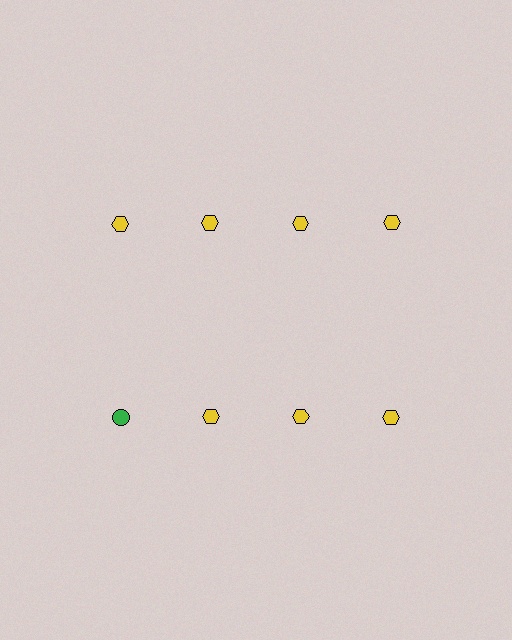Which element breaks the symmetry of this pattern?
The green circle in the second row, leftmost column breaks the symmetry. All other shapes are yellow hexagons.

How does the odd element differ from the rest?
It differs in both color (green instead of yellow) and shape (circle instead of hexagon).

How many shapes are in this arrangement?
There are 8 shapes arranged in a grid pattern.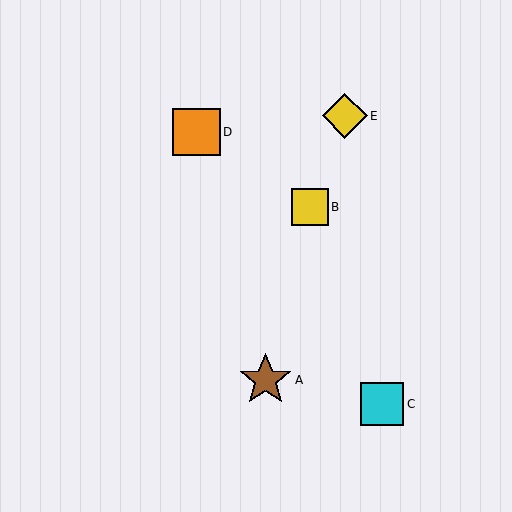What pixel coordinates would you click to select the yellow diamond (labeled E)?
Click at (345, 116) to select the yellow diamond E.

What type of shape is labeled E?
Shape E is a yellow diamond.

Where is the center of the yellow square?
The center of the yellow square is at (310, 207).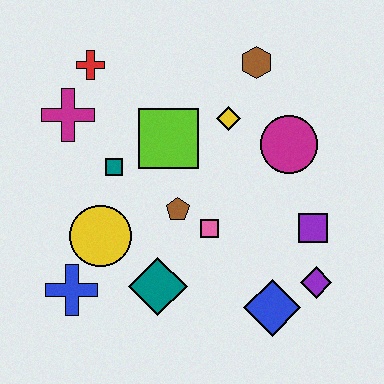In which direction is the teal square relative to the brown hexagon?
The teal square is to the left of the brown hexagon.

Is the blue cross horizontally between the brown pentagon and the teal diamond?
No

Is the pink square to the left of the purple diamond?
Yes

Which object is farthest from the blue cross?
The brown hexagon is farthest from the blue cross.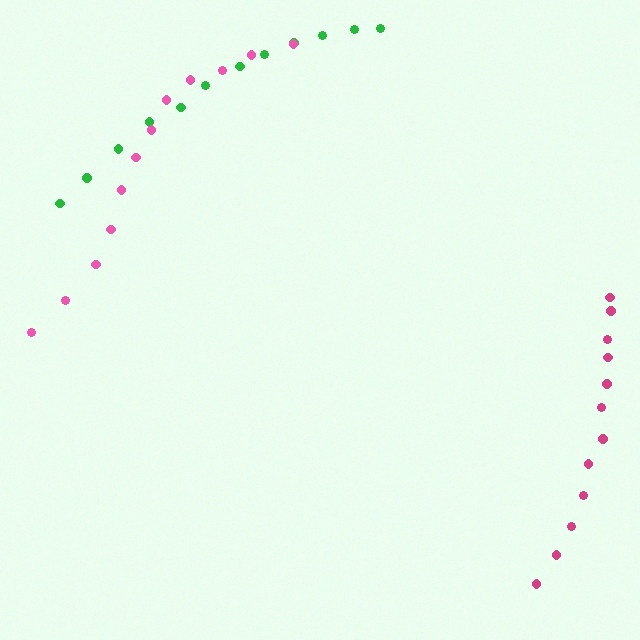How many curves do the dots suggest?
There are 3 distinct paths.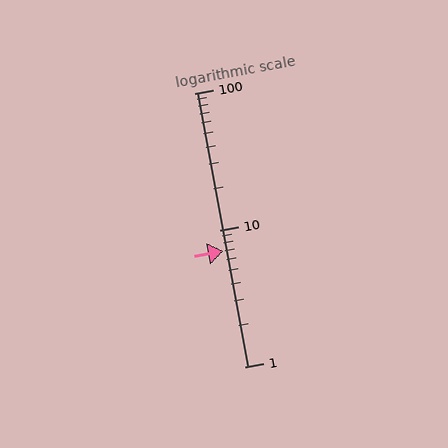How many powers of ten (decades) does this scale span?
The scale spans 2 decades, from 1 to 100.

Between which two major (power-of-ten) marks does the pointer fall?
The pointer is between 1 and 10.